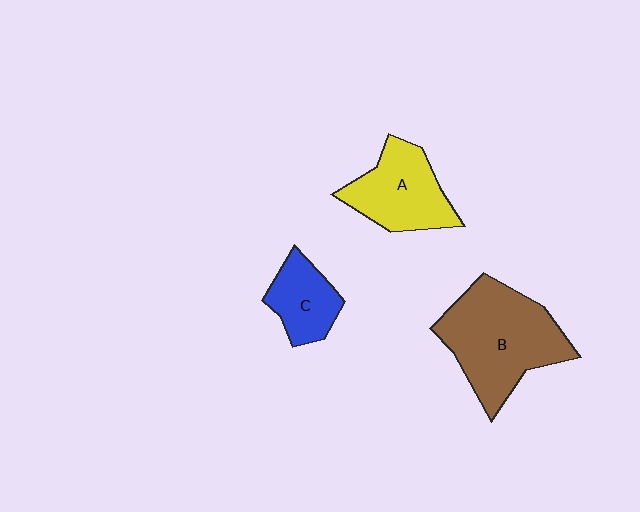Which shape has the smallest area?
Shape C (blue).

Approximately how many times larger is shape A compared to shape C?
Approximately 1.5 times.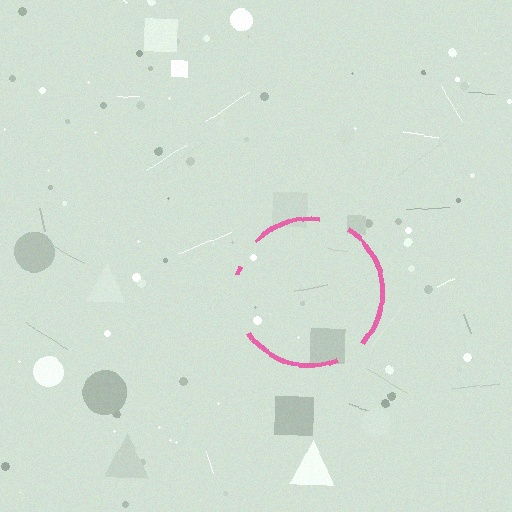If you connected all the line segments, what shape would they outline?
They would outline a circle.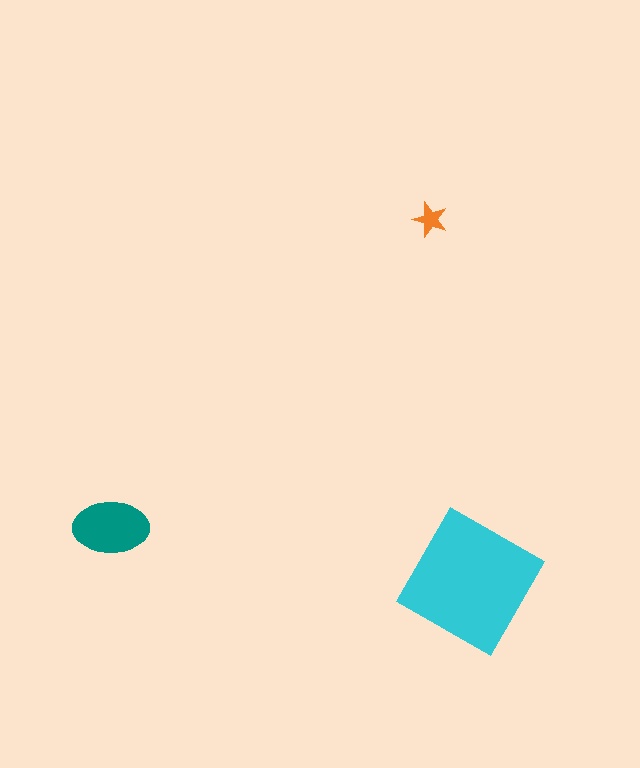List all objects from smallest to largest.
The orange star, the teal ellipse, the cyan square.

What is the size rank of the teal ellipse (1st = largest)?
2nd.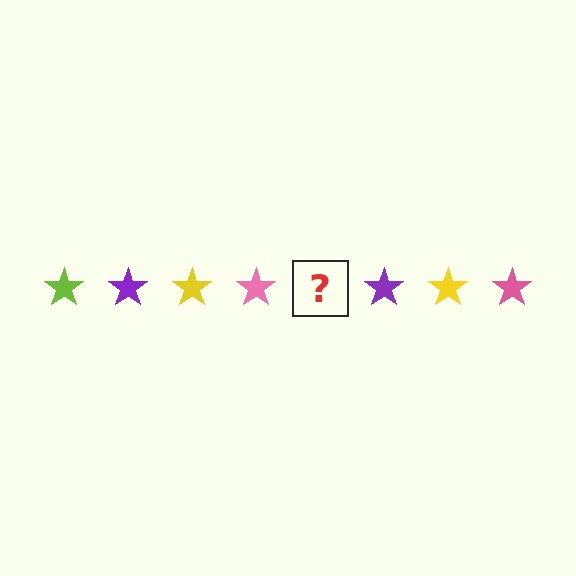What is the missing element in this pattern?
The missing element is a lime star.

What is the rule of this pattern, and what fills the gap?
The rule is that the pattern cycles through lime, purple, yellow, pink stars. The gap should be filled with a lime star.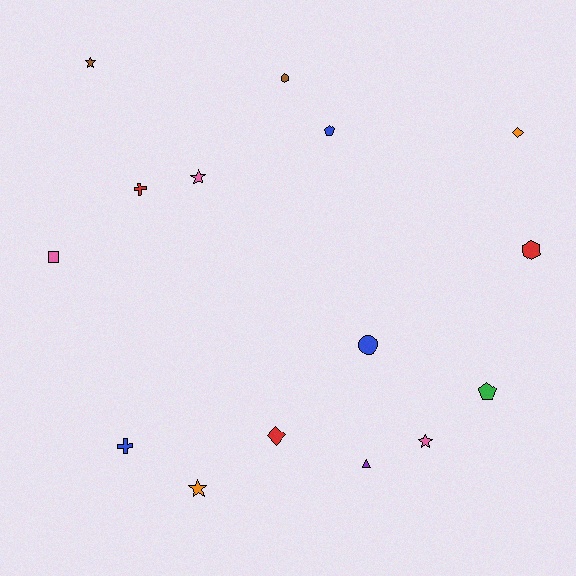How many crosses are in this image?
There are 2 crosses.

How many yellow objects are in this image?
There are no yellow objects.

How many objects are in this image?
There are 15 objects.